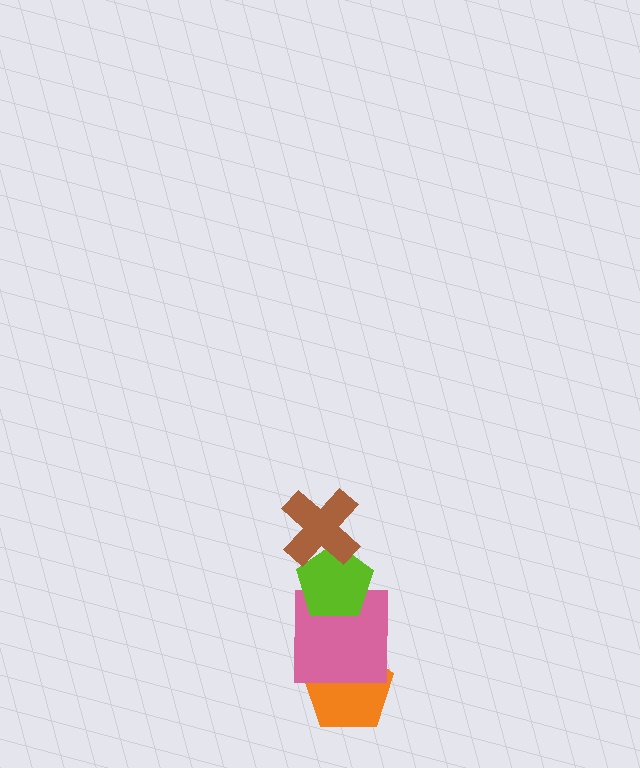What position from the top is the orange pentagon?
The orange pentagon is 4th from the top.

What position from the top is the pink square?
The pink square is 3rd from the top.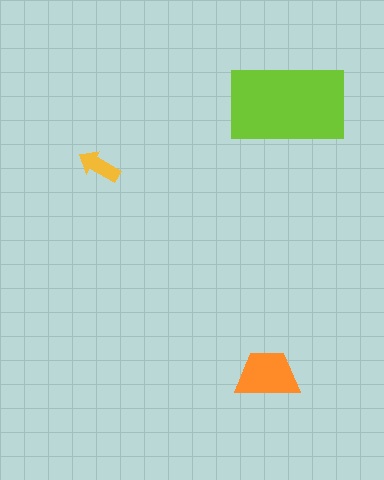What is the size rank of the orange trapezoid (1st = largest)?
2nd.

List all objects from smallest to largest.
The yellow arrow, the orange trapezoid, the lime rectangle.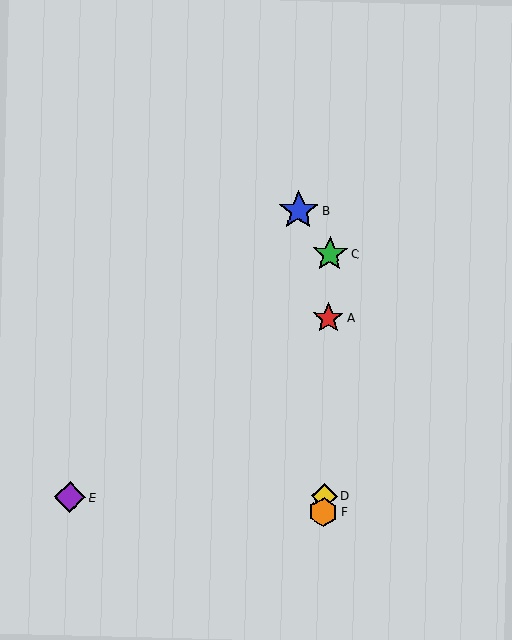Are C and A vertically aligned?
Yes, both are at x≈330.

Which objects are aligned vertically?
Objects A, C, D, F are aligned vertically.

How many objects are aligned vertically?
4 objects (A, C, D, F) are aligned vertically.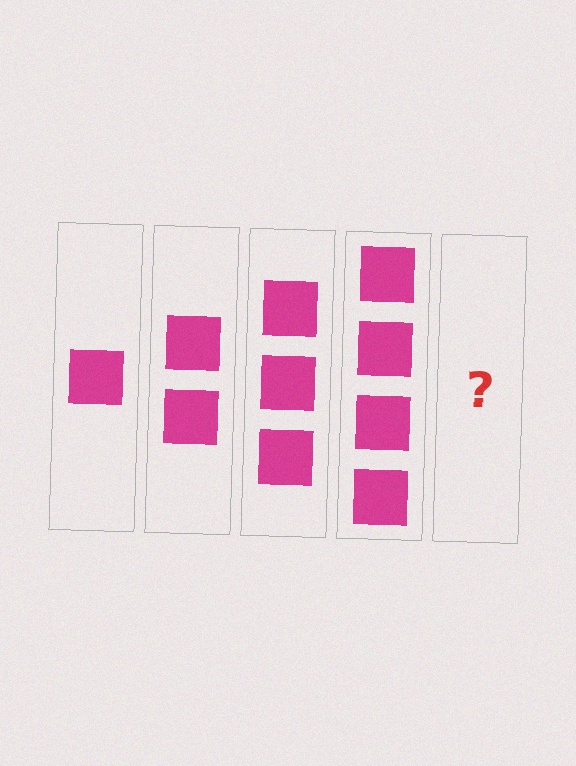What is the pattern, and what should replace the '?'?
The pattern is that each step adds one more square. The '?' should be 5 squares.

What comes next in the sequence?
The next element should be 5 squares.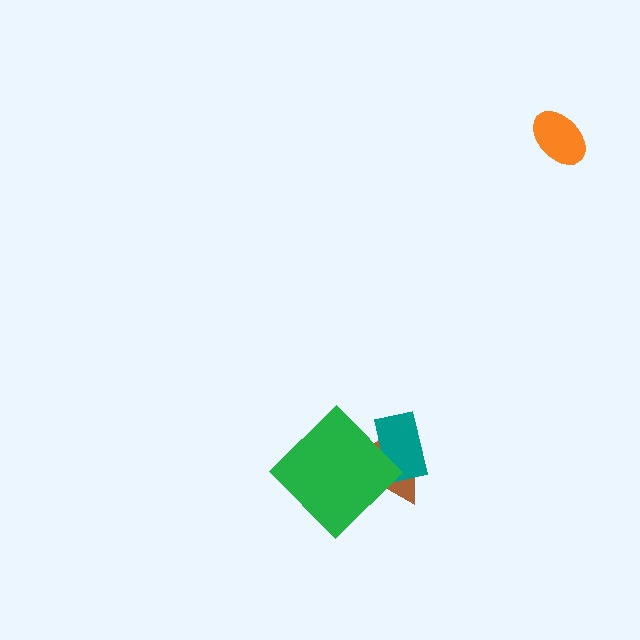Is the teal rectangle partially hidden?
Yes, it is partially covered by another shape.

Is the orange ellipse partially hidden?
No, no other shape covers it.